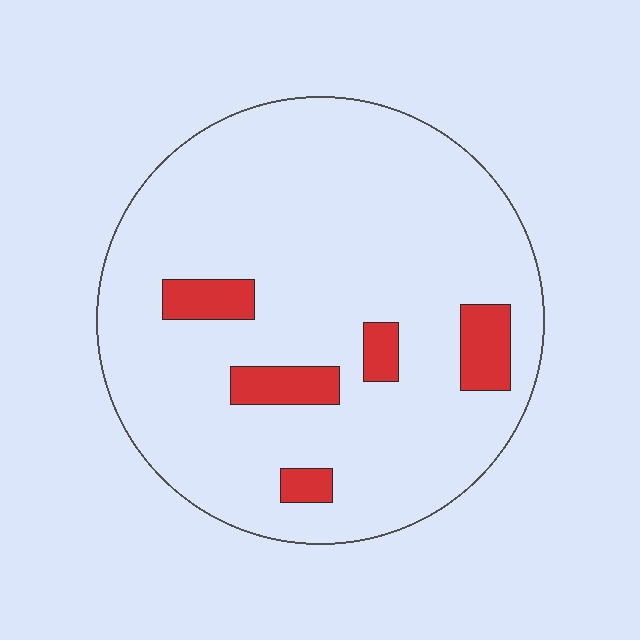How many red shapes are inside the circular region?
5.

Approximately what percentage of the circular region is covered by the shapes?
Approximately 10%.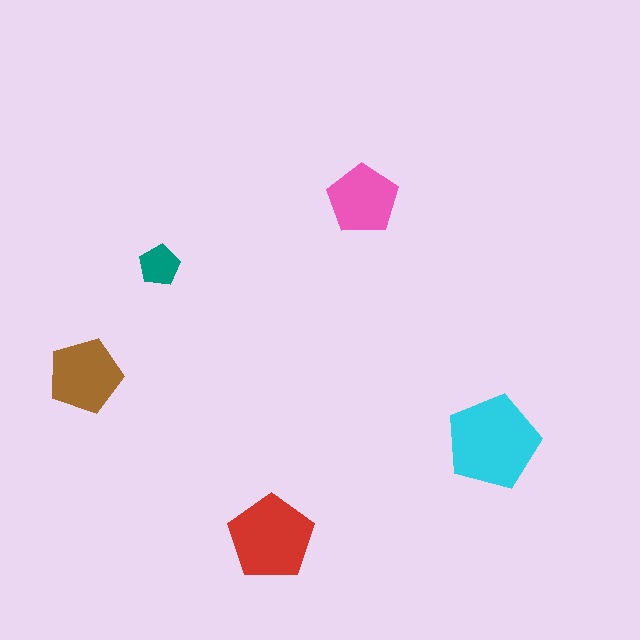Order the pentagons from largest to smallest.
the cyan one, the red one, the brown one, the pink one, the teal one.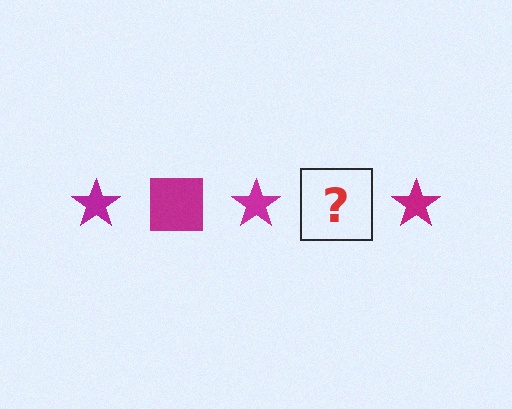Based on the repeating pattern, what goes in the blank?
The blank should be a magenta square.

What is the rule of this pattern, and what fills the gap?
The rule is that the pattern cycles through star, square shapes in magenta. The gap should be filled with a magenta square.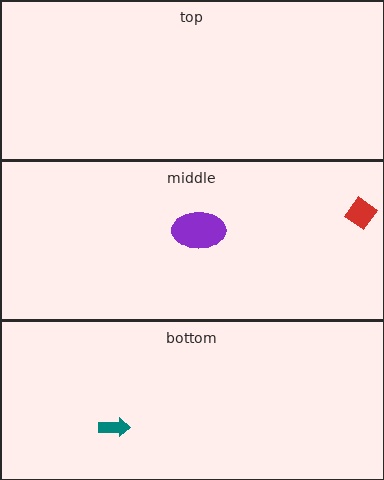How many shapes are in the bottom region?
1.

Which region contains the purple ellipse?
The middle region.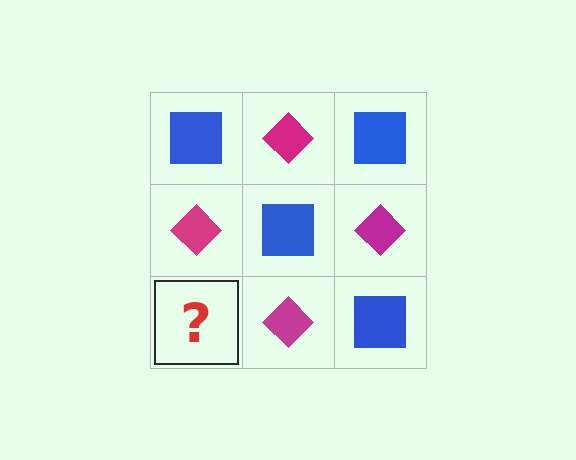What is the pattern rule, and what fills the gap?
The rule is that it alternates blue square and magenta diamond in a checkerboard pattern. The gap should be filled with a blue square.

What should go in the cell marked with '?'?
The missing cell should contain a blue square.